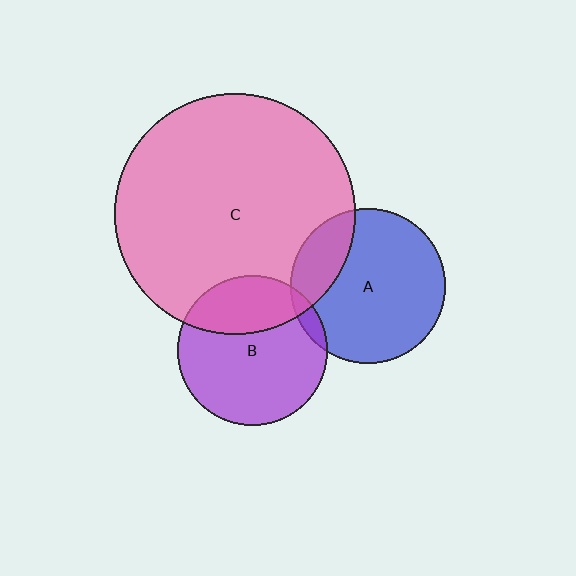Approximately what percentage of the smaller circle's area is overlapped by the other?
Approximately 5%.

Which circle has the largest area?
Circle C (pink).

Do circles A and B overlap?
Yes.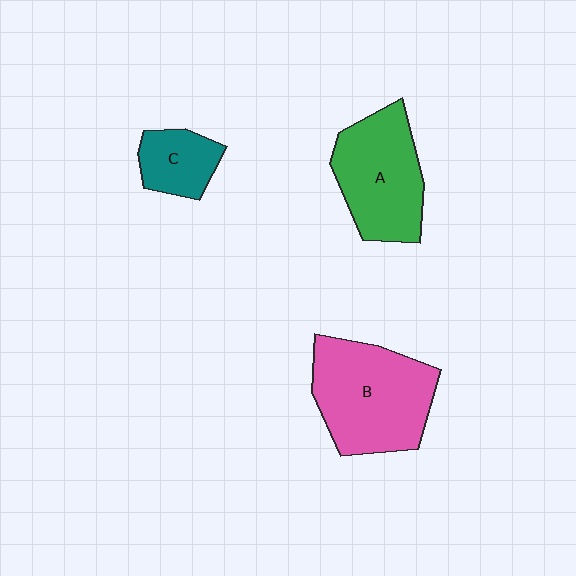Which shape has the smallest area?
Shape C (teal).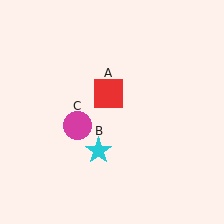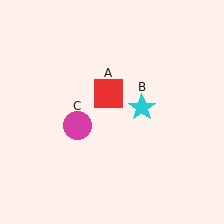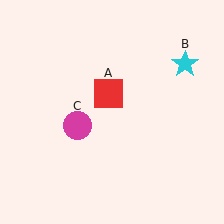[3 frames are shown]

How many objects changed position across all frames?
1 object changed position: cyan star (object B).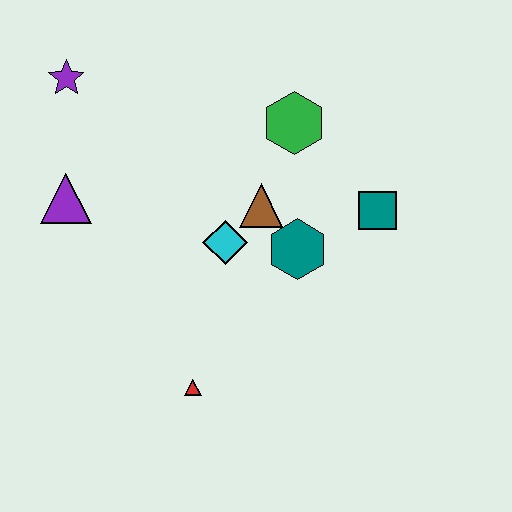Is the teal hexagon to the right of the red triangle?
Yes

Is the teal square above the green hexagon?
No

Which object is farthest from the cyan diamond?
The purple star is farthest from the cyan diamond.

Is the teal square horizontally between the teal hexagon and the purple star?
No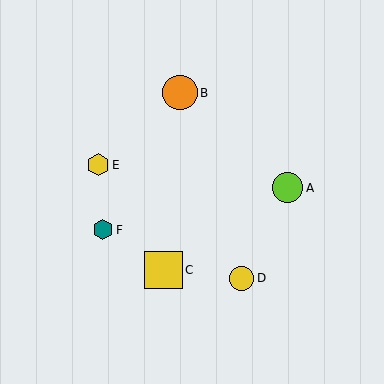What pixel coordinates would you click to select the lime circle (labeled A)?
Click at (288, 188) to select the lime circle A.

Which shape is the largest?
The yellow square (labeled C) is the largest.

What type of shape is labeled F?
Shape F is a teal hexagon.